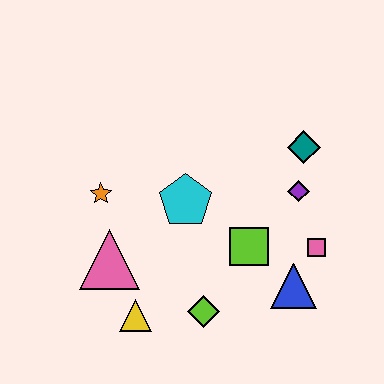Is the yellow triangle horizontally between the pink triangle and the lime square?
Yes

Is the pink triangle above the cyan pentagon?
No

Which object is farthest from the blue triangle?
The orange star is farthest from the blue triangle.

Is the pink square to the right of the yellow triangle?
Yes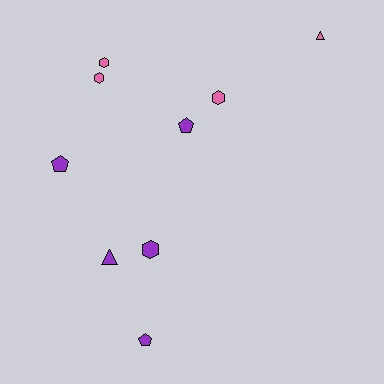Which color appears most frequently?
Purple, with 5 objects.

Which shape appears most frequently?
Hexagon, with 4 objects.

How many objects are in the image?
There are 9 objects.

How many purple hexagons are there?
There is 1 purple hexagon.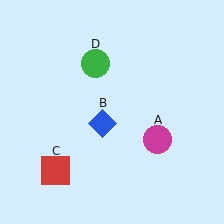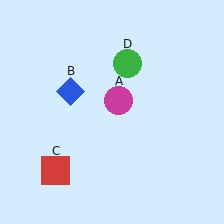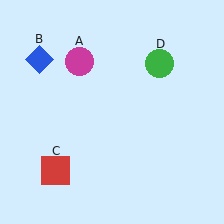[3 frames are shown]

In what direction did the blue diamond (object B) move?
The blue diamond (object B) moved up and to the left.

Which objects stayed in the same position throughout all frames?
Red square (object C) remained stationary.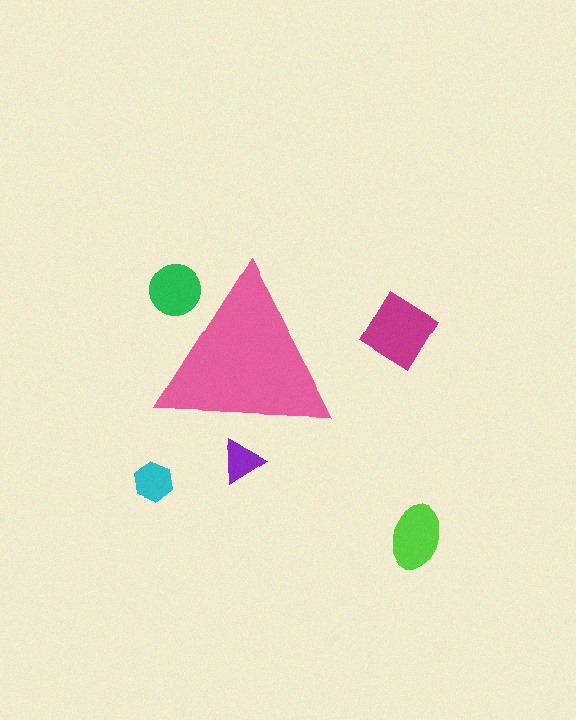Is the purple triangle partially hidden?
Yes, the purple triangle is partially hidden behind the pink triangle.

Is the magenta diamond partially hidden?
No, the magenta diamond is fully visible.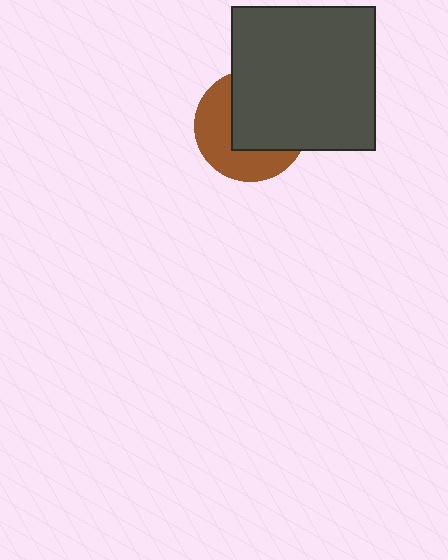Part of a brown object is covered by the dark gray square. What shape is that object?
It is a circle.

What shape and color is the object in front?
The object in front is a dark gray square.